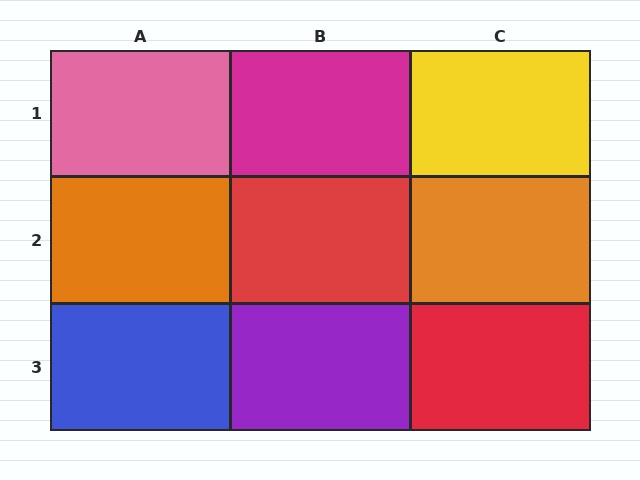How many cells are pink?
1 cell is pink.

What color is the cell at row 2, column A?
Orange.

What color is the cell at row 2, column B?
Red.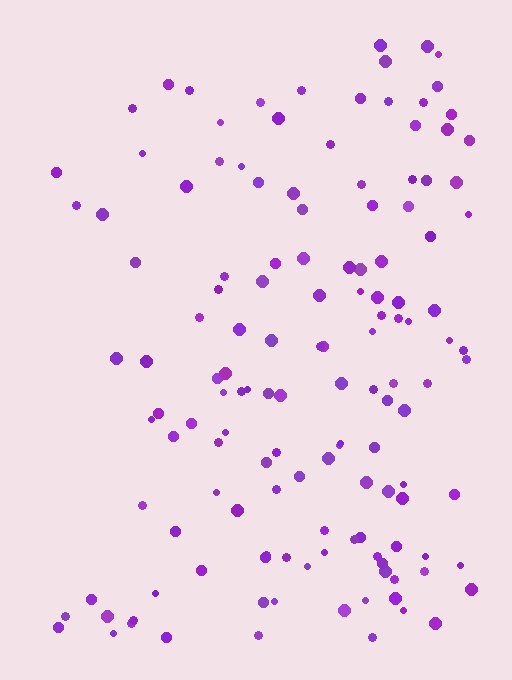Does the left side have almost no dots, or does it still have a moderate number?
Still a moderate number, just noticeably fewer than the right.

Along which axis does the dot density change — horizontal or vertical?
Horizontal.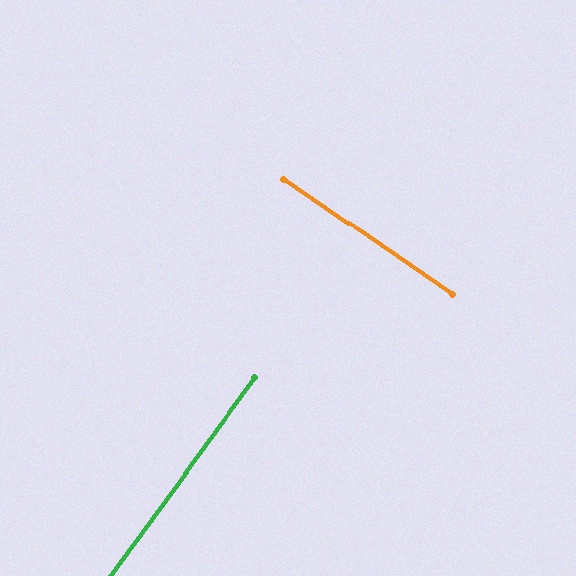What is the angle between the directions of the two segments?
Approximately 88 degrees.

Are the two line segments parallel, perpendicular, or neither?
Perpendicular — they meet at approximately 88°.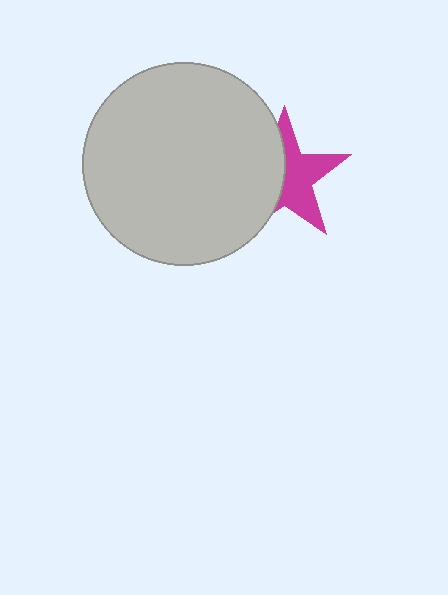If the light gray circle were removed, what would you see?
You would see the complete magenta star.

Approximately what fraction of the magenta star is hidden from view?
Roughly 47% of the magenta star is hidden behind the light gray circle.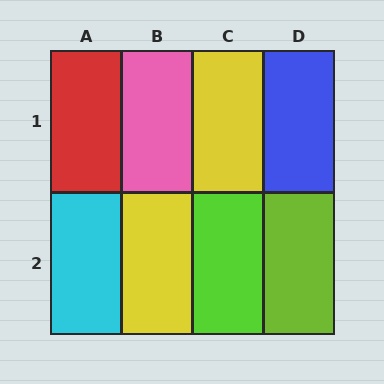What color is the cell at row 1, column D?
Blue.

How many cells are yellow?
2 cells are yellow.